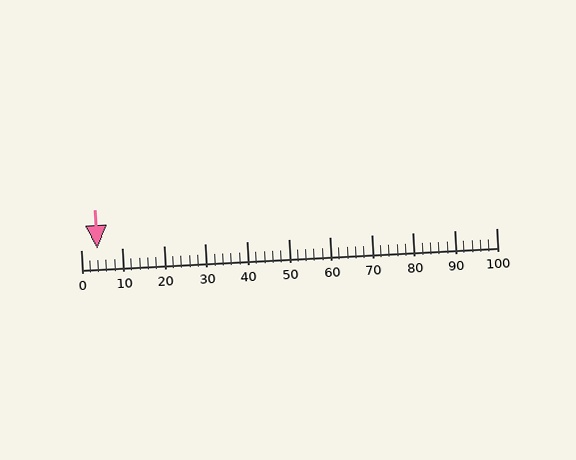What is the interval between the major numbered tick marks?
The major tick marks are spaced 10 units apart.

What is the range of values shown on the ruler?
The ruler shows values from 0 to 100.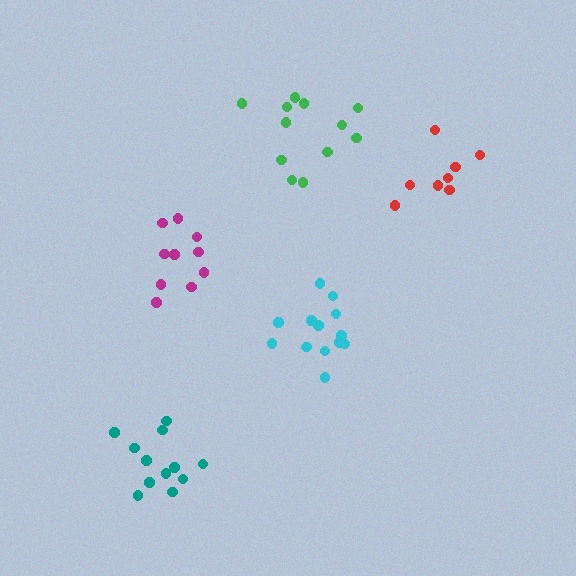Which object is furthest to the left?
The teal cluster is leftmost.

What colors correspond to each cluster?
The clusters are colored: red, cyan, teal, magenta, green.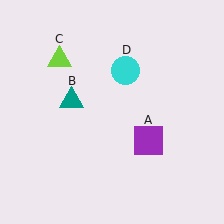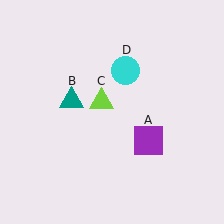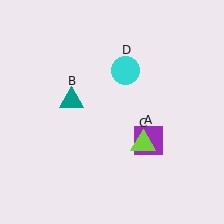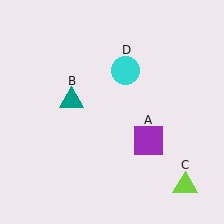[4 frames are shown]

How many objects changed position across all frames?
1 object changed position: lime triangle (object C).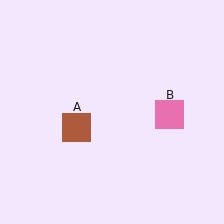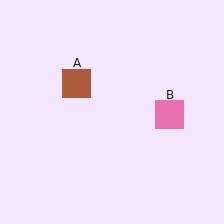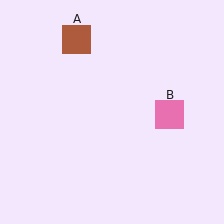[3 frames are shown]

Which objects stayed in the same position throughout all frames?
Pink square (object B) remained stationary.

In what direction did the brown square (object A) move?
The brown square (object A) moved up.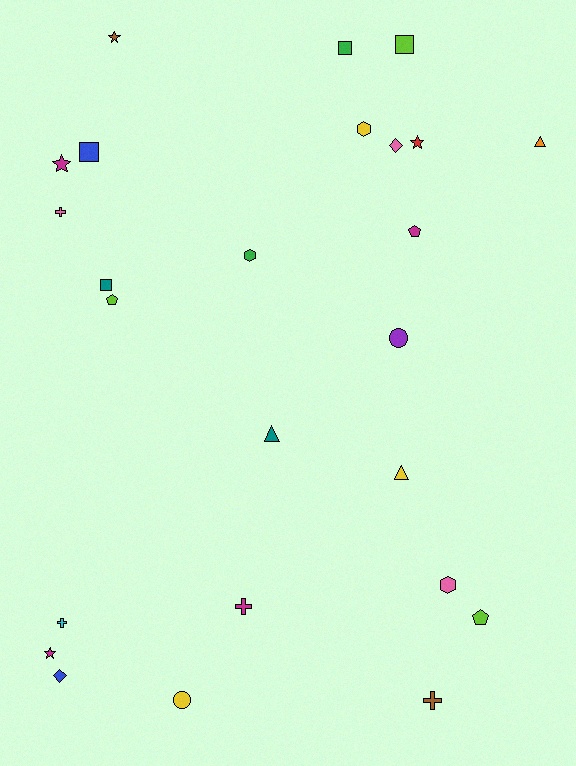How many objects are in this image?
There are 25 objects.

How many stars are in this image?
There are 4 stars.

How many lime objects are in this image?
There are 3 lime objects.